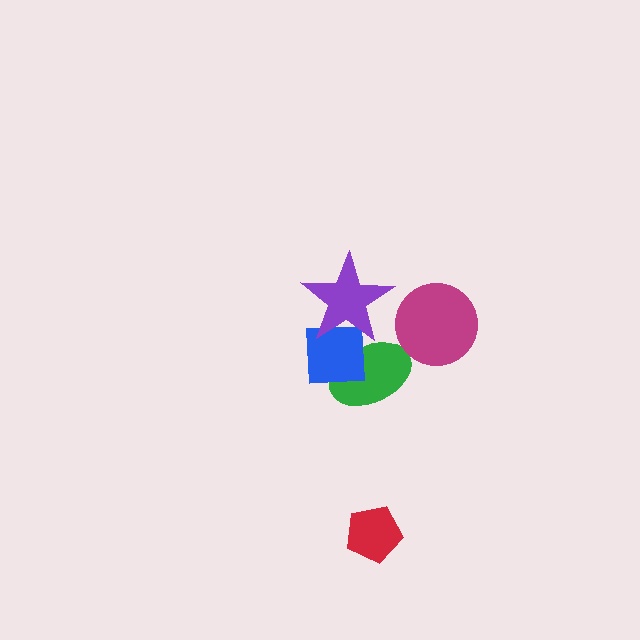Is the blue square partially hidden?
Yes, it is partially covered by another shape.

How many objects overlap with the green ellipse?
2 objects overlap with the green ellipse.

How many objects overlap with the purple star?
2 objects overlap with the purple star.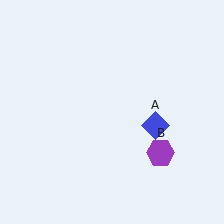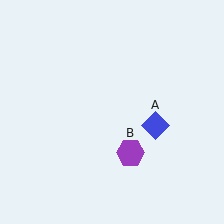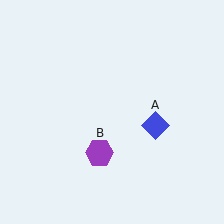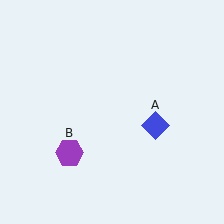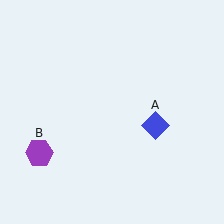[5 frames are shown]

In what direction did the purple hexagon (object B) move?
The purple hexagon (object B) moved left.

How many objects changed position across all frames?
1 object changed position: purple hexagon (object B).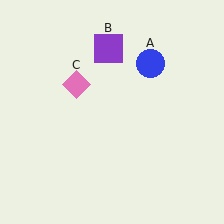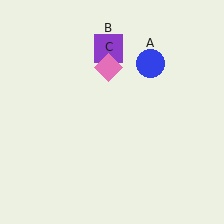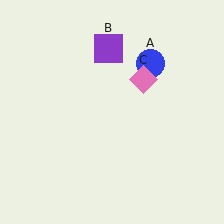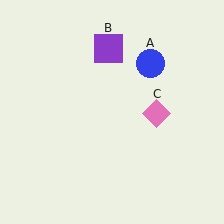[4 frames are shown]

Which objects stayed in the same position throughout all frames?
Blue circle (object A) and purple square (object B) remained stationary.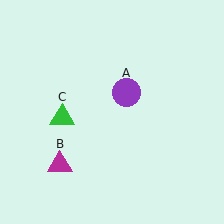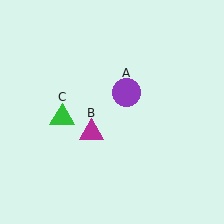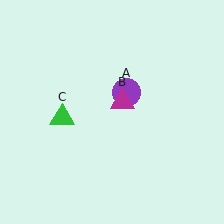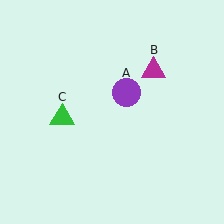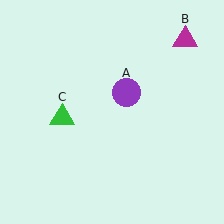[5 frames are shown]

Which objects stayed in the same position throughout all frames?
Purple circle (object A) and green triangle (object C) remained stationary.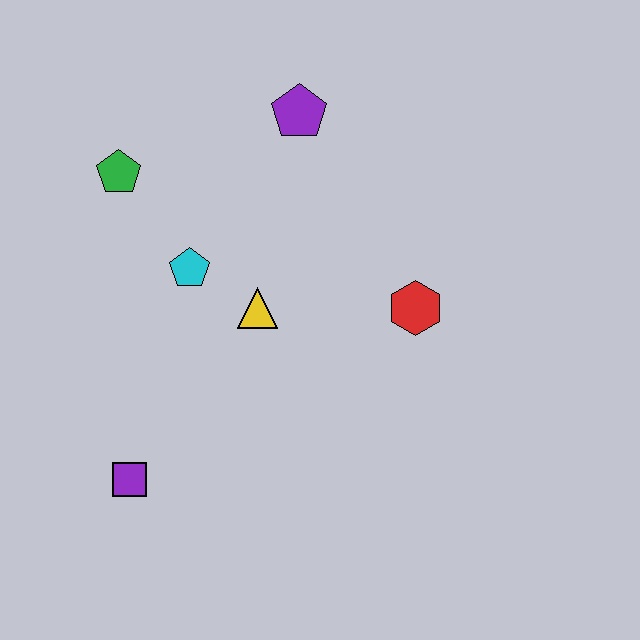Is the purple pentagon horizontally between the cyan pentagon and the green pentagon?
No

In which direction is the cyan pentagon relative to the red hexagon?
The cyan pentagon is to the left of the red hexagon.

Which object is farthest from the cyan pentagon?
The red hexagon is farthest from the cyan pentagon.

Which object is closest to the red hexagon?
The yellow triangle is closest to the red hexagon.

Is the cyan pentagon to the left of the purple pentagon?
Yes